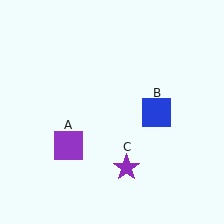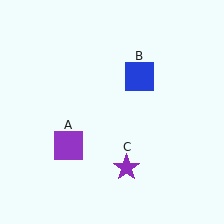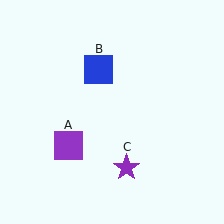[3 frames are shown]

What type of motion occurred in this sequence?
The blue square (object B) rotated counterclockwise around the center of the scene.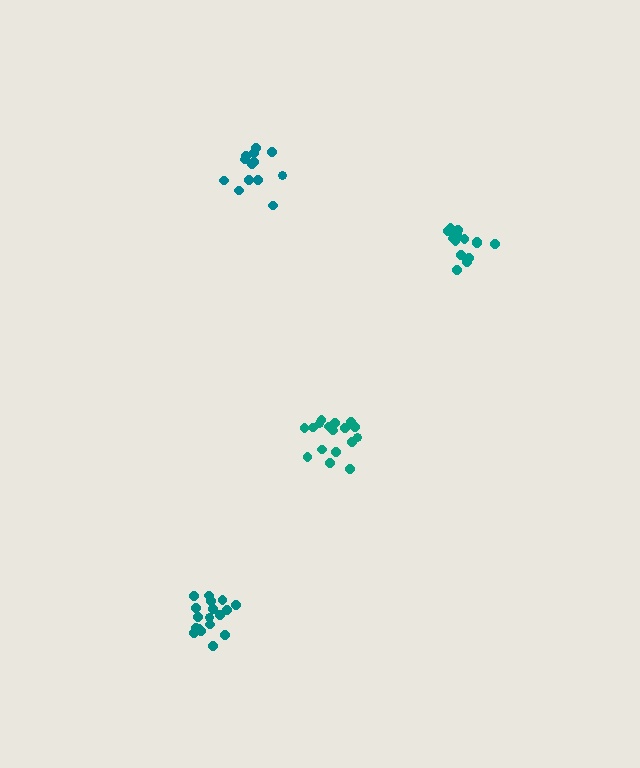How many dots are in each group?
Group 1: 18 dots, Group 2: 15 dots, Group 3: 14 dots, Group 4: 17 dots (64 total).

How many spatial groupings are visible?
There are 4 spatial groupings.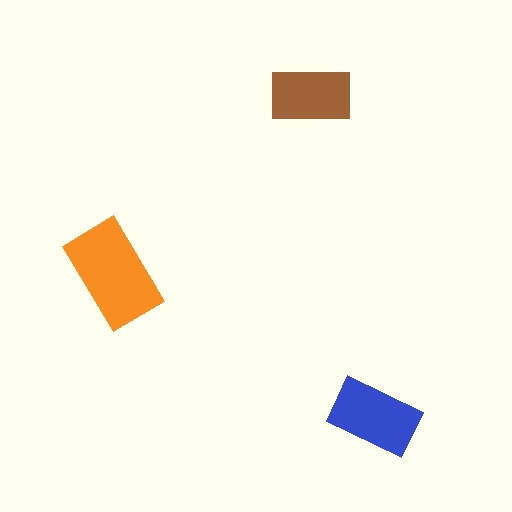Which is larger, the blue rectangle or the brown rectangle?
The blue one.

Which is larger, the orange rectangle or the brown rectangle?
The orange one.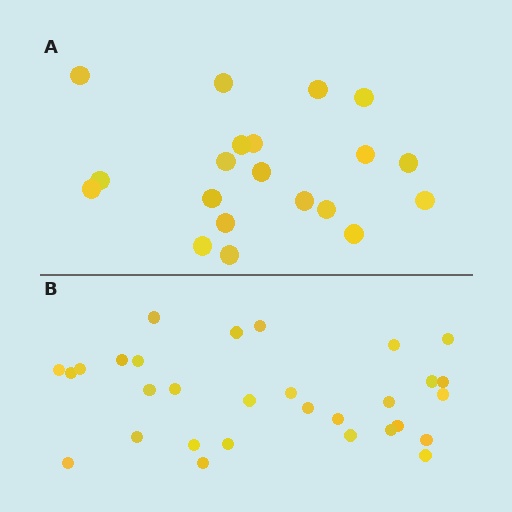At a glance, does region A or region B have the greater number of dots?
Region B (the bottom region) has more dots.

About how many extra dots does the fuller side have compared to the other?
Region B has roughly 10 or so more dots than region A.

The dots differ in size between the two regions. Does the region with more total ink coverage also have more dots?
No. Region A has more total ink coverage because its dots are larger, but region B actually contains more individual dots. Total area can be misleading — the number of items is what matters here.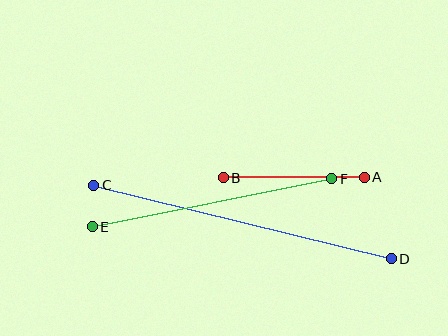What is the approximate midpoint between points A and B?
The midpoint is at approximately (294, 178) pixels.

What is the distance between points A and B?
The distance is approximately 141 pixels.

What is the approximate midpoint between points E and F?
The midpoint is at approximately (212, 203) pixels.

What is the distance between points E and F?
The distance is approximately 244 pixels.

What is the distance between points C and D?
The distance is approximately 307 pixels.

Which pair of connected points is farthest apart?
Points C and D are farthest apart.